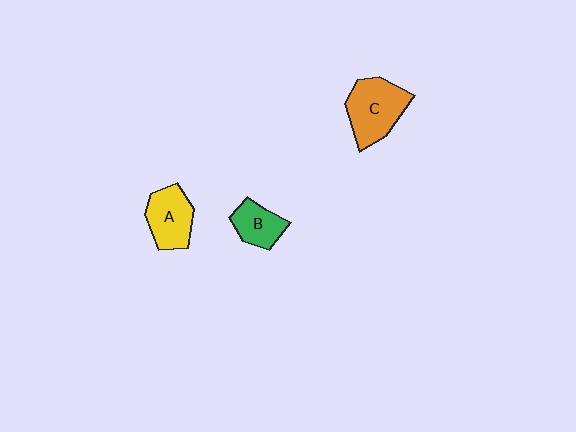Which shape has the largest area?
Shape C (orange).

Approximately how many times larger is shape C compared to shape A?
Approximately 1.3 times.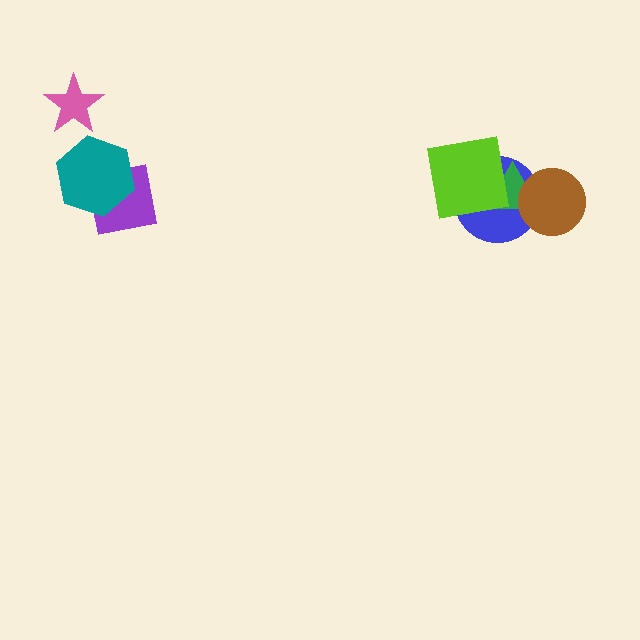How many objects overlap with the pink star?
0 objects overlap with the pink star.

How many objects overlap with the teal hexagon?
1 object overlaps with the teal hexagon.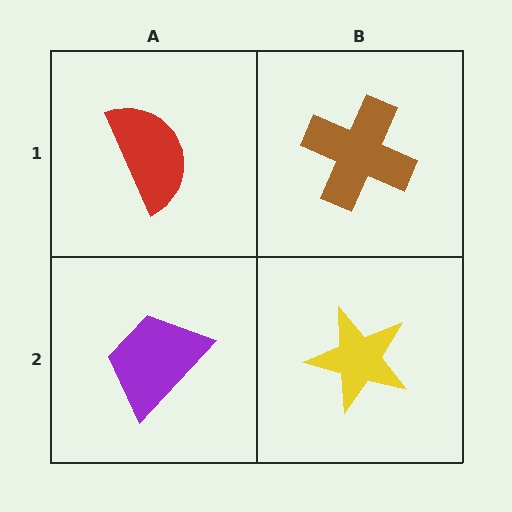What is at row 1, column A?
A red semicircle.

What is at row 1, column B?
A brown cross.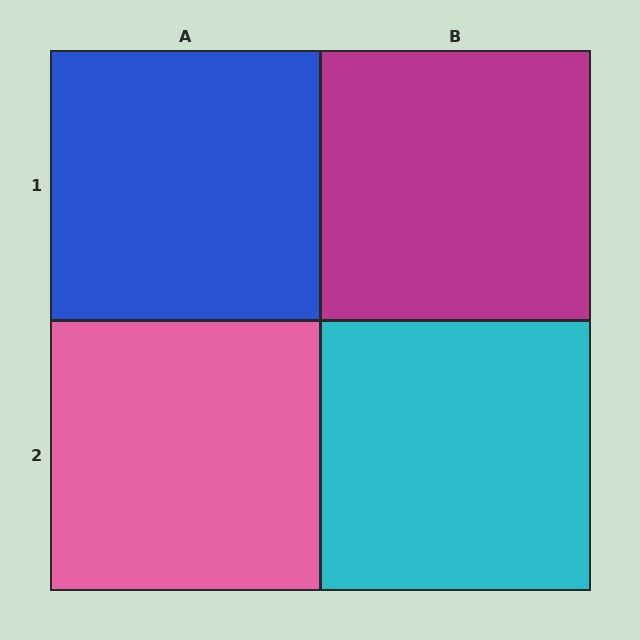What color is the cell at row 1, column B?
Magenta.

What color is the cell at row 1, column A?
Blue.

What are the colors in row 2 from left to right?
Pink, cyan.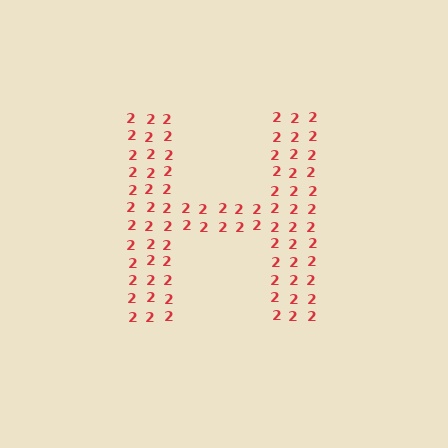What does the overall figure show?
The overall figure shows the letter H.